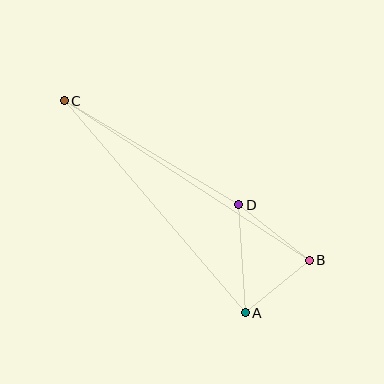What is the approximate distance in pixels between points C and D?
The distance between C and D is approximately 203 pixels.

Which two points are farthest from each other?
Points B and C are farthest from each other.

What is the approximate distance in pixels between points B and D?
The distance between B and D is approximately 90 pixels.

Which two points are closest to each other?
Points A and B are closest to each other.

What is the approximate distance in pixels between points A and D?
The distance between A and D is approximately 108 pixels.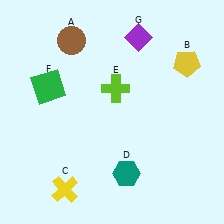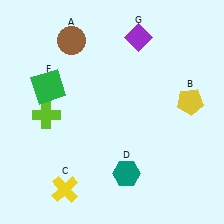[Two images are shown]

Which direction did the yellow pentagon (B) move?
The yellow pentagon (B) moved down.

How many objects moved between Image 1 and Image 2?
2 objects moved between the two images.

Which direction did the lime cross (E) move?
The lime cross (E) moved left.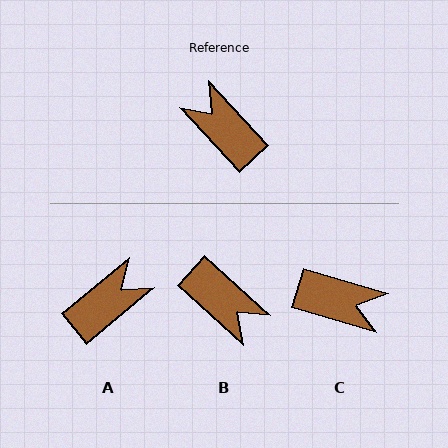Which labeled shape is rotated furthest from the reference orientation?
B, about 176 degrees away.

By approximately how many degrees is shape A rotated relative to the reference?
Approximately 94 degrees clockwise.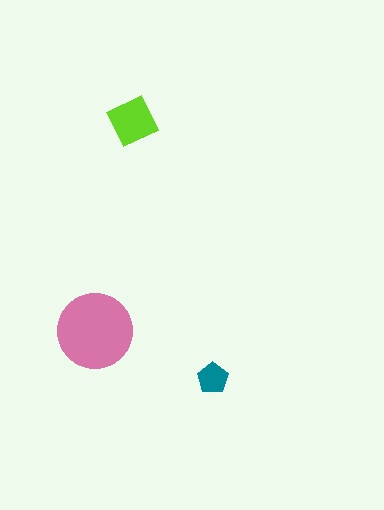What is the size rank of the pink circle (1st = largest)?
1st.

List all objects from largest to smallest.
The pink circle, the lime diamond, the teal pentagon.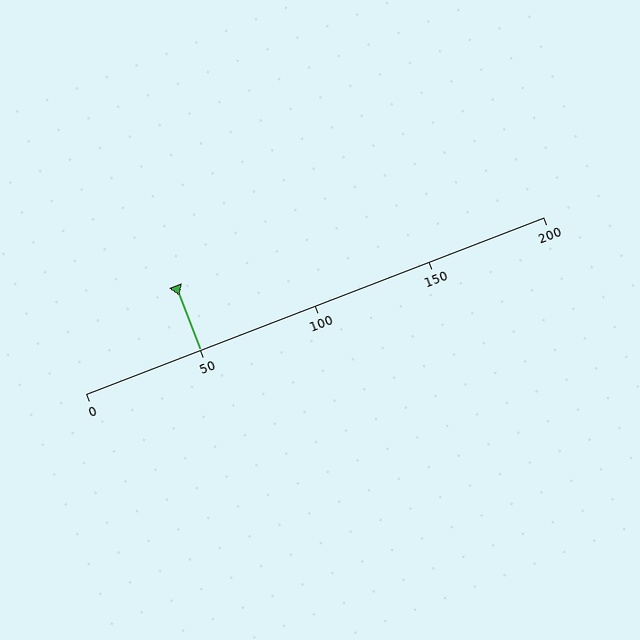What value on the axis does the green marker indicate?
The marker indicates approximately 50.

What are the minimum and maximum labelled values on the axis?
The axis runs from 0 to 200.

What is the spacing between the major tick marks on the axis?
The major ticks are spaced 50 apart.